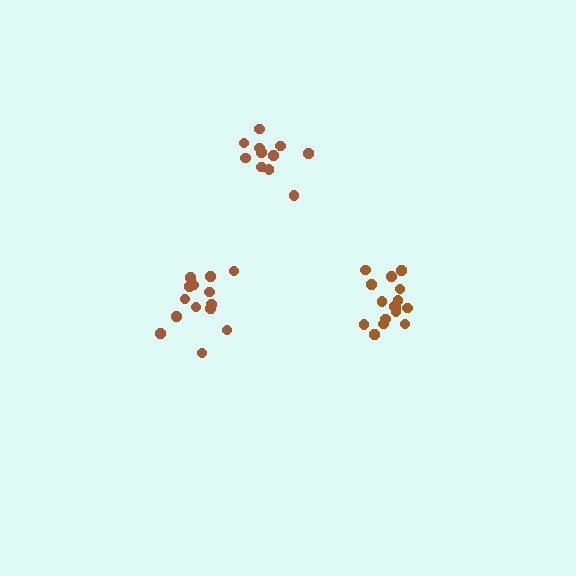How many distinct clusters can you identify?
There are 3 distinct clusters.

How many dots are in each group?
Group 1: 16 dots, Group 2: 11 dots, Group 3: 14 dots (41 total).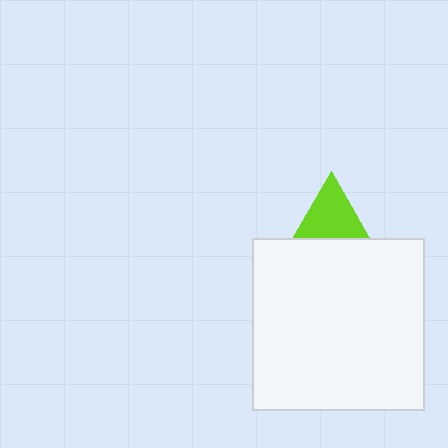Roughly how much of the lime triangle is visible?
A small part of it is visible (roughly 44%).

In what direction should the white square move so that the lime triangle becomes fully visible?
The white square should move down. That is the shortest direction to clear the overlap and leave the lime triangle fully visible.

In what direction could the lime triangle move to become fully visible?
The lime triangle could move up. That would shift it out from behind the white square entirely.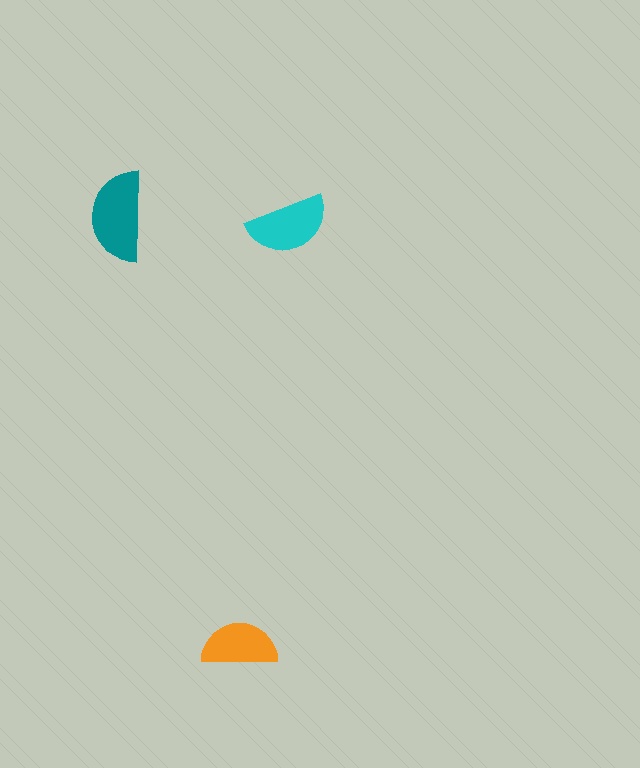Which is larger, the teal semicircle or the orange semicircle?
The teal one.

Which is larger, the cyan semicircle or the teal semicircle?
The teal one.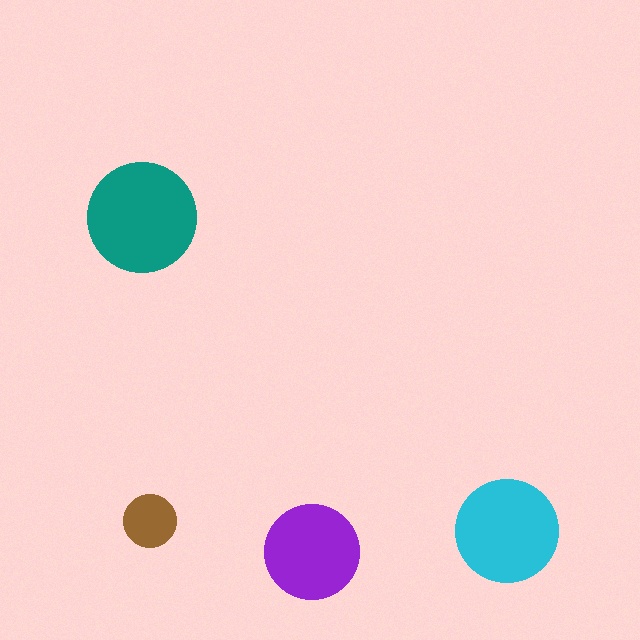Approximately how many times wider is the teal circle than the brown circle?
About 2 times wider.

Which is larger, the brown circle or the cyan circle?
The cyan one.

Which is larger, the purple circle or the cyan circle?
The cyan one.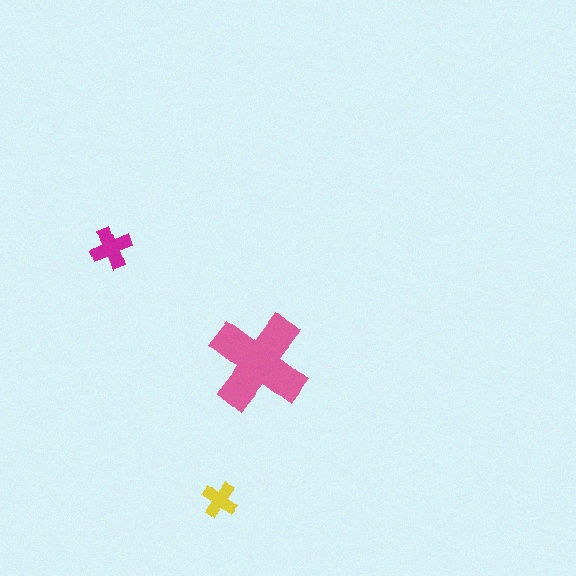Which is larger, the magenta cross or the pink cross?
The pink one.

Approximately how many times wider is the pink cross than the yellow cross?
About 3 times wider.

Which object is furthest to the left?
The magenta cross is leftmost.